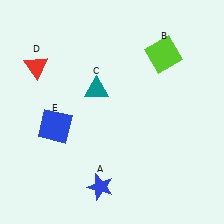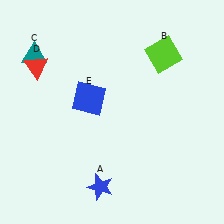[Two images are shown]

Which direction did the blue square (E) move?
The blue square (E) moved right.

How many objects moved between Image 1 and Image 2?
2 objects moved between the two images.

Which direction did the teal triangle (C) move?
The teal triangle (C) moved left.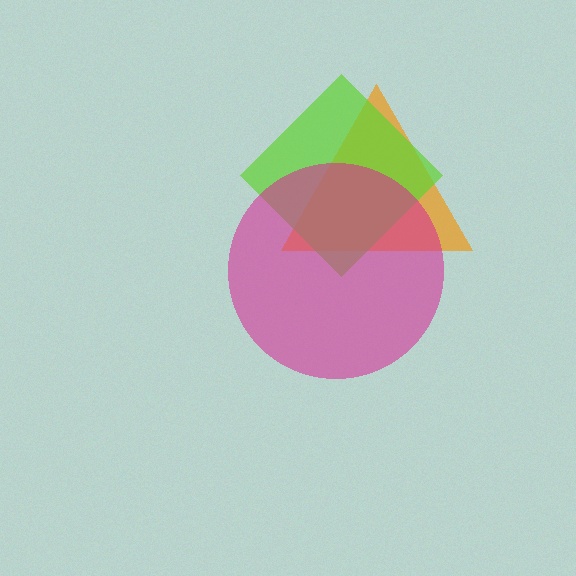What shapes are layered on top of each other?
The layered shapes are: an orange triangle, a lime diamond, a magenta circle.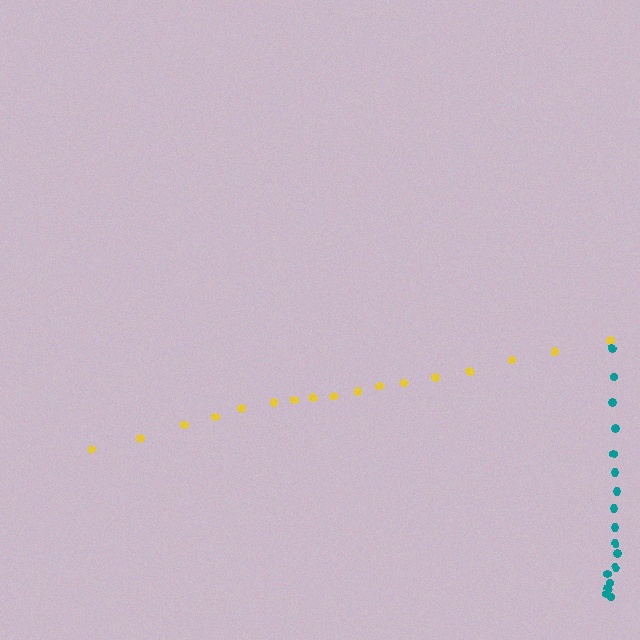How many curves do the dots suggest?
There are 2 distinct paths.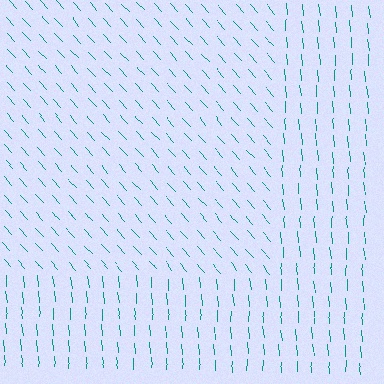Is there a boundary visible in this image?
Yes, there is a texture boundary formed by a change in line orientation.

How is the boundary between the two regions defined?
The boundary is defined purely by a change in line orientation (approximately 37 degrees difference). All lines are the same color and thickness.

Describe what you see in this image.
The image is filled with small teal line segments. A rectangle region in the image has lines oriented differently from the surrounding lines, creating a visible texture boundary.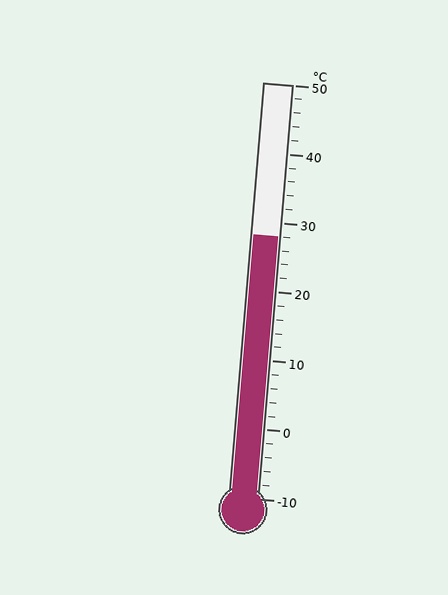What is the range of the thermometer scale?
The thermometer scale ranges from -10°C to 50°C.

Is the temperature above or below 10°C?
The temperature is above 10°C.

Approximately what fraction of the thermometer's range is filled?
The thermometer is filled to approximately 65% of its range.